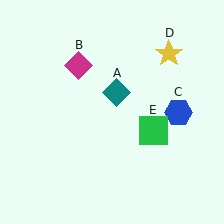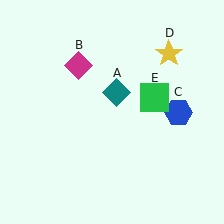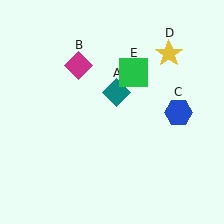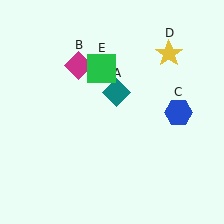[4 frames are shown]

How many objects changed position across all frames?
1 object changed position: green square (object E).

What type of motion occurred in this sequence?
The green square (object E) rotated counterclockwise around the center of the scene.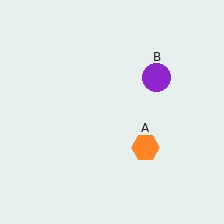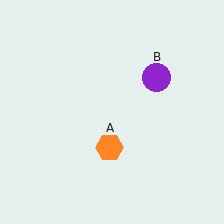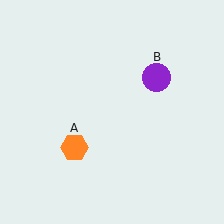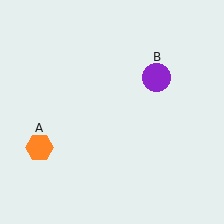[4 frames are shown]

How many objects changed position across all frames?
1 object changed position: orange hexagon (object A).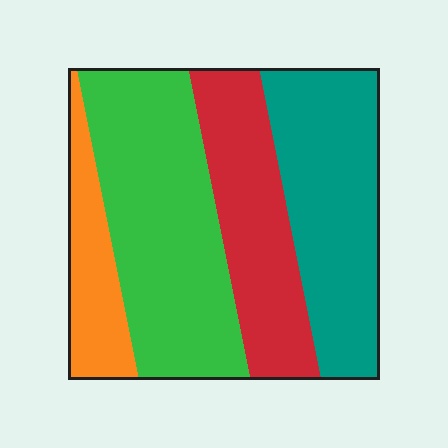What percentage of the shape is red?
Red covers about 25% of the shape.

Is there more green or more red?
Green.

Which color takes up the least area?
Orange, at roughly 15%.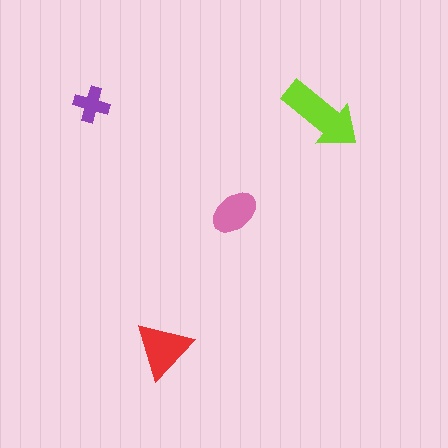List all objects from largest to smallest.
The lime arrow, the red triangle, the pink ellipse, the purple cross.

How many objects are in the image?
There are 4 objects in the image.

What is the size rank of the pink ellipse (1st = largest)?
3rd.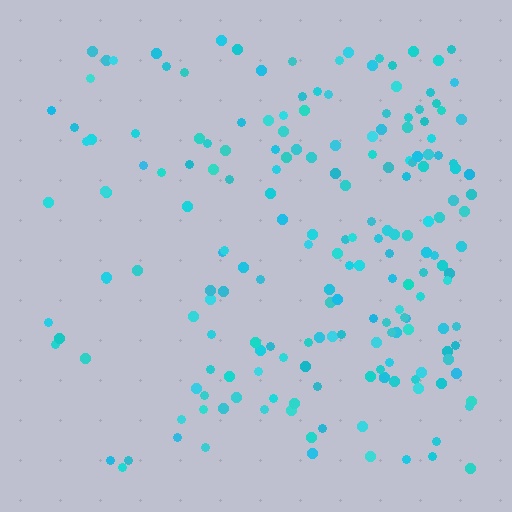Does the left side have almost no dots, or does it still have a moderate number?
Still a moderate number, just noticeably fewer than the right.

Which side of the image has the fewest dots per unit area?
The left.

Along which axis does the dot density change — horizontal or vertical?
Horizontal.